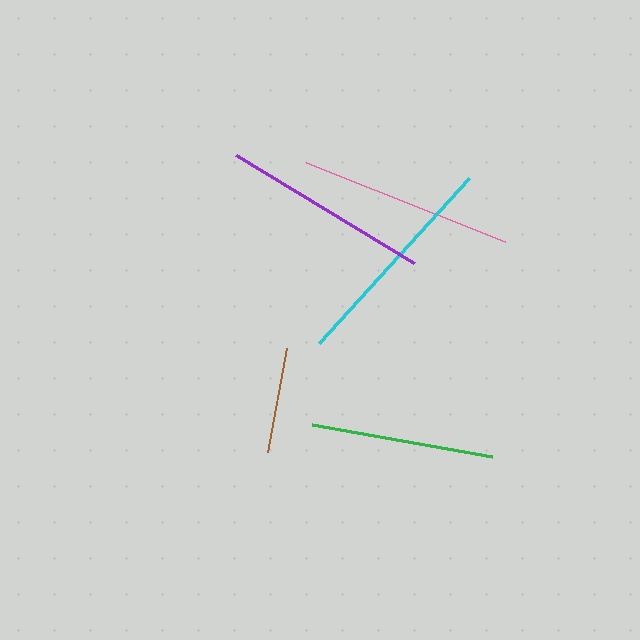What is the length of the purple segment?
The purple segment is approximately 209 pixels long.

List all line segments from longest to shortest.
From longest to shortest: cyan, pink, purple, green, brown.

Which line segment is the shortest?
The brown line is the shortest at approximately 105 pixels.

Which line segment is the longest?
The cyan line is the longest at approximately 223 pixels.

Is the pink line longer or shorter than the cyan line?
The cyan line is longer than the pink line.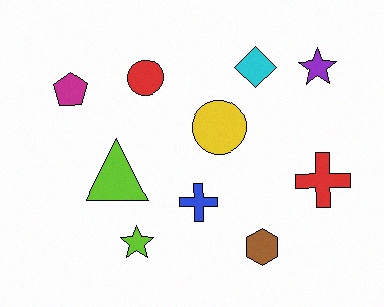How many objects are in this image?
There are 10 objects.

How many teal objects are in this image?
There are no teal objects.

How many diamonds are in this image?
There is 1 diamond.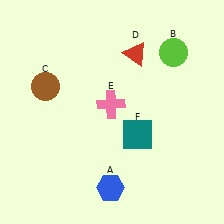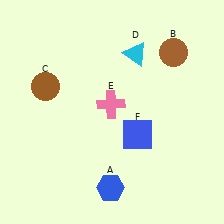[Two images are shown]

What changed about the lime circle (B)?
In Image 1, B is lime. In Image 2, it changed to brown.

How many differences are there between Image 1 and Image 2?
There are 3 differences between the two images.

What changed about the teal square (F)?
In Image 1, F is teal. In Image 2, it changed to blue.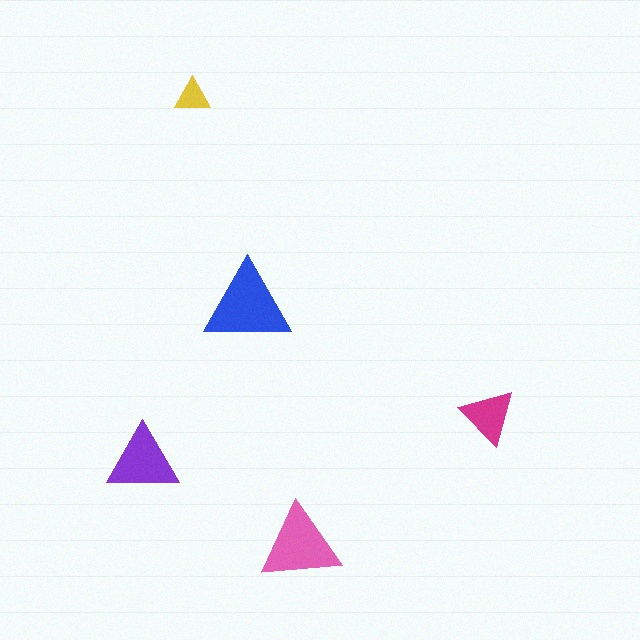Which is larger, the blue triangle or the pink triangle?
The blue one.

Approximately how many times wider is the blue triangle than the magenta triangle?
About 1.5 times wider.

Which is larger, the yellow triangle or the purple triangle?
The purple one.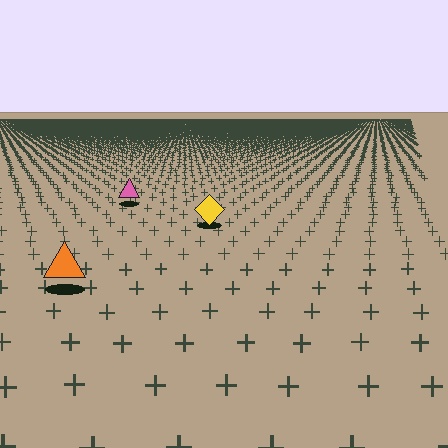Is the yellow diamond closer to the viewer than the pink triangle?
Yes. The yellow diamond is closer — you can tell from the texture gradient: the ground texture is coarser near it.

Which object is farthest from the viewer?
The pink triangle is farthest from the viewer. It appears smaller and the ground texture around it is denser.